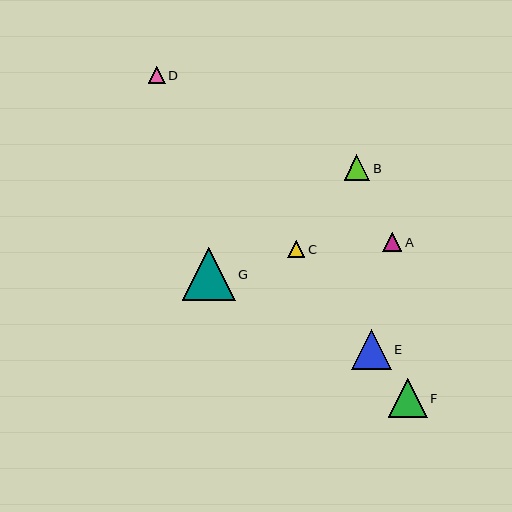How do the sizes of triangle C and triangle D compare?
Triangle C and triangle D are approximately the same size.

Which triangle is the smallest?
Triangle D is the smallest with a size of approximately 17 pixels.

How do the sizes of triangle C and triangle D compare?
Triangle C and triangle D are approximately the same size.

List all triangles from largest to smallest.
From largest to smallest: G, E, F, B, A, C, D.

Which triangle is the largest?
Triangle G is the largest with a size of approximately 53 pixels.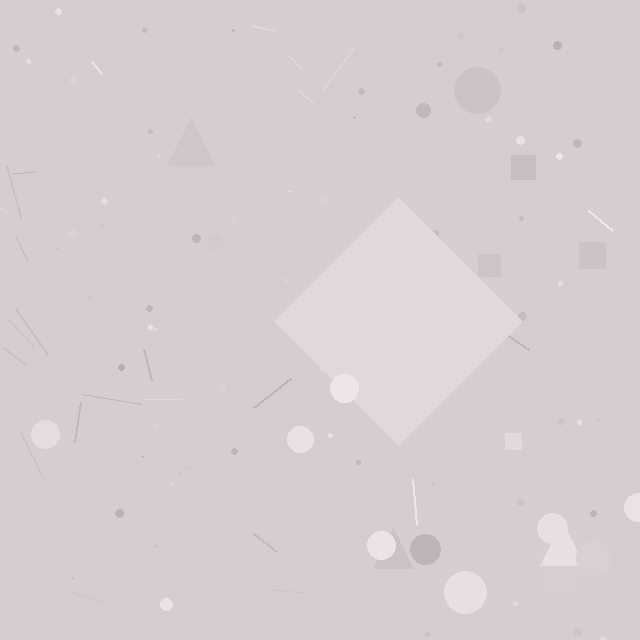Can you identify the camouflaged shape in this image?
The camouflaged shape is a diamond.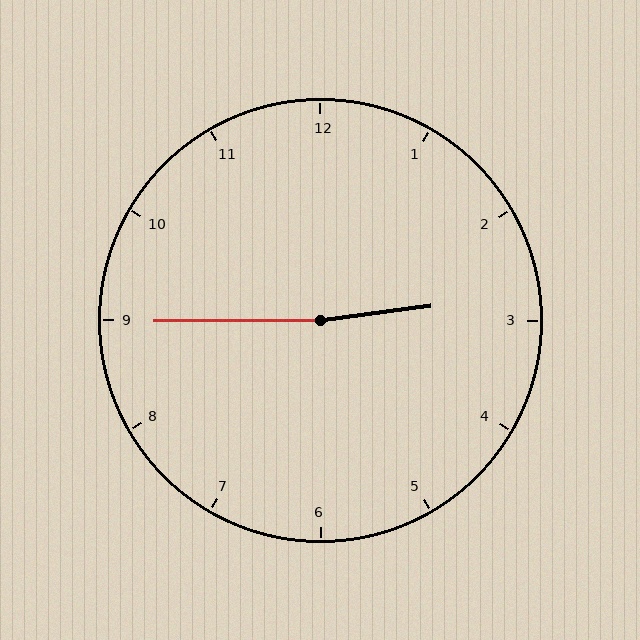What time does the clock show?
2:45.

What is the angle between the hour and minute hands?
Approximately 172 degrees.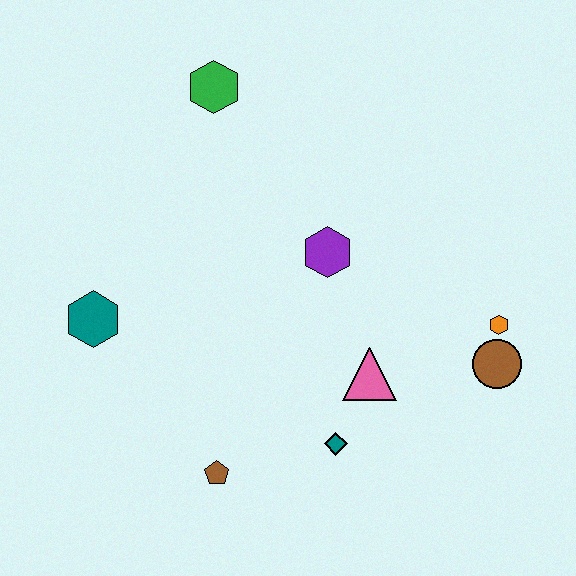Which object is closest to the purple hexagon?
The pink triangle is closest to the purple hexagon.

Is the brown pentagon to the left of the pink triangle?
Yes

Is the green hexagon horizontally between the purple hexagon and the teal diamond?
No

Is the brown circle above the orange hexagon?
No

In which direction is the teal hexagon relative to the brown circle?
The teal hexagon is to the left of the brown circle.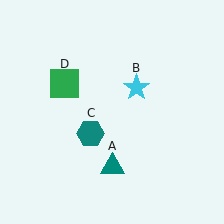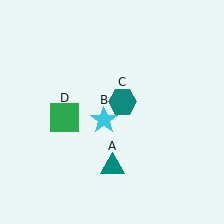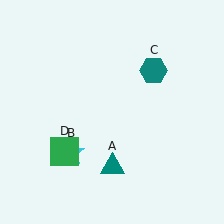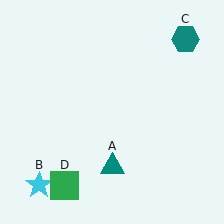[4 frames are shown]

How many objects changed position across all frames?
3 objects changed position: cyan star (object B), teal hexagon (object C), green square (object D).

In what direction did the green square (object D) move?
The green square (object D) moved down.